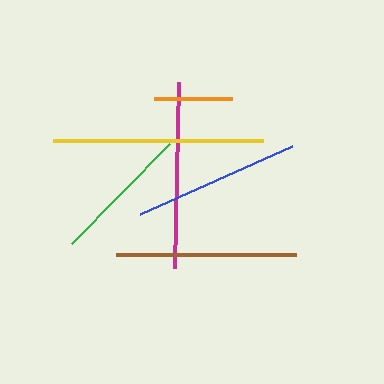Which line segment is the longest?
The yellow line is the longest at approximately 210 pixels.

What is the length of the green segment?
The green segment is approximately 140 pixels long.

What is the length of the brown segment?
The brown segment is approximately 181 pixels long.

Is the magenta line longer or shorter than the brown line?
The magenta line is longer than the brown line.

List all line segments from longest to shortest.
From longest to shortest: yellow, magenta, brown, blue, green, orange.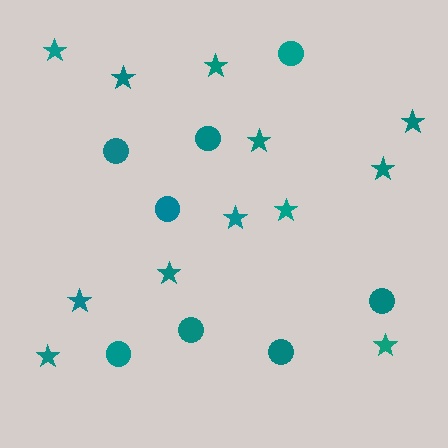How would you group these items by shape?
There are 2 groups: one group of circles (8) and one group of stars (12).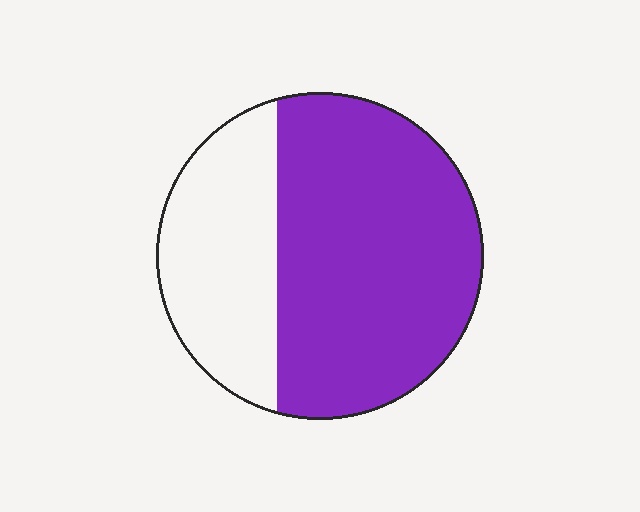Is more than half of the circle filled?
Yes.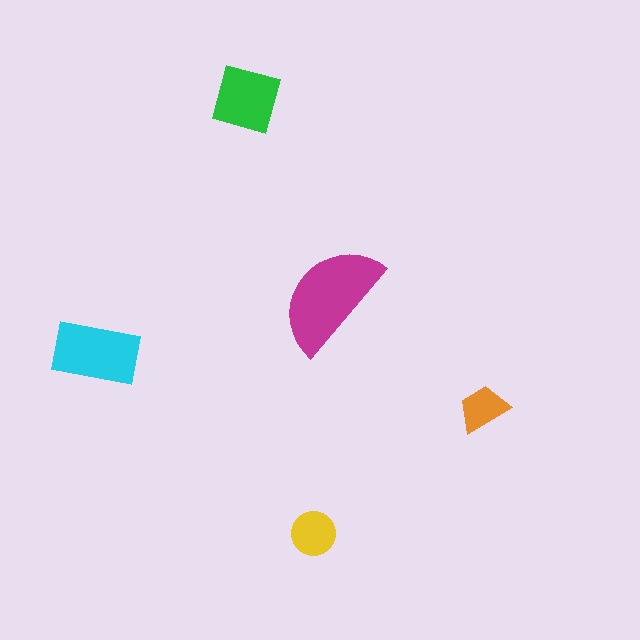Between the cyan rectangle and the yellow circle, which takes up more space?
The cyan rectangle.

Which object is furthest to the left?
The cyan rectangle is leftmost.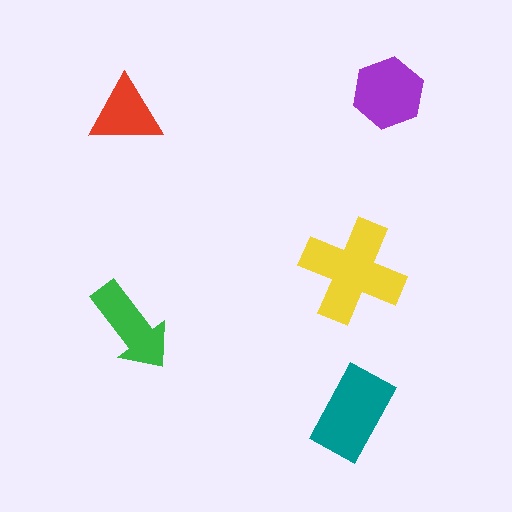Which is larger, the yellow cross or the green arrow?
The yellow cross.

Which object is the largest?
The yellow cross.